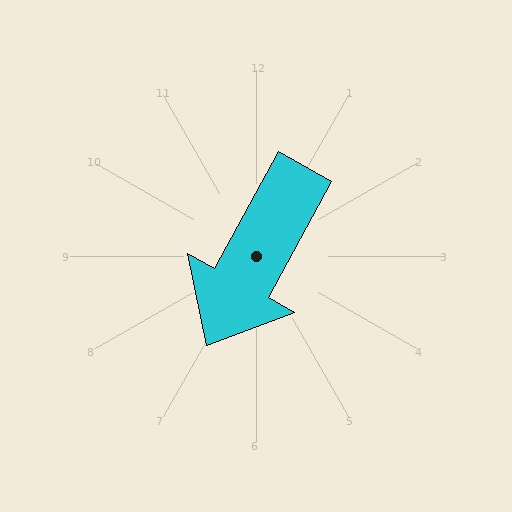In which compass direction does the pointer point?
Southwest.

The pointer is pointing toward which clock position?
Roughly 7 o'clock.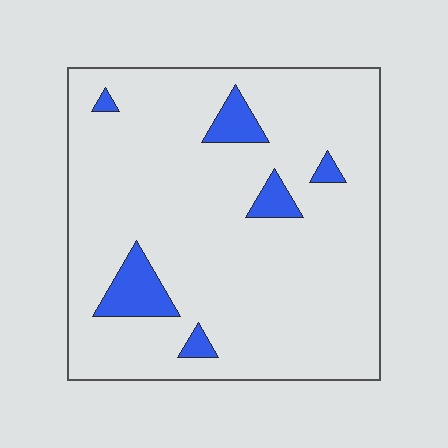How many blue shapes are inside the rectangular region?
6.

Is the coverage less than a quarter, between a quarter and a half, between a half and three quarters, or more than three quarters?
Less than a quarter.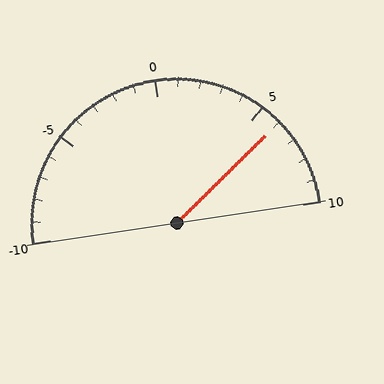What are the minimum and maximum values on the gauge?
The gauge ranges from -10 to 10.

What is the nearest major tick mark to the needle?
The nearest major tick mark is 5.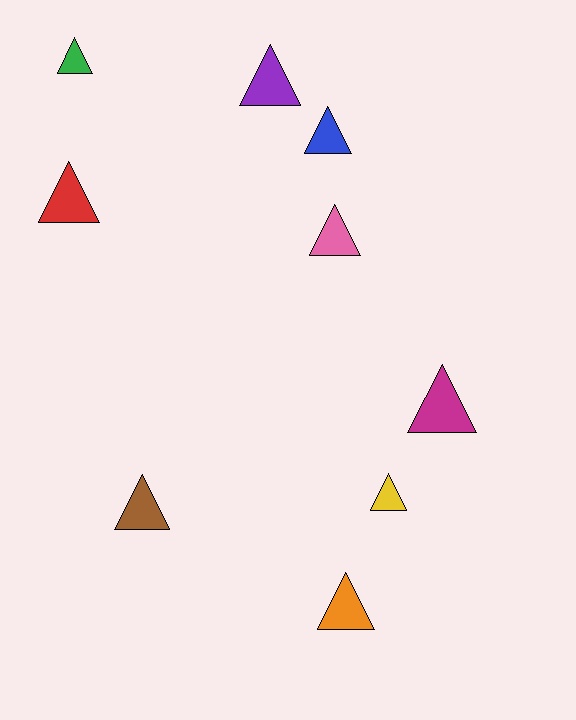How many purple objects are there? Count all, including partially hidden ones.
There is 1 purple object.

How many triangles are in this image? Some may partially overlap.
There are 9 triangles.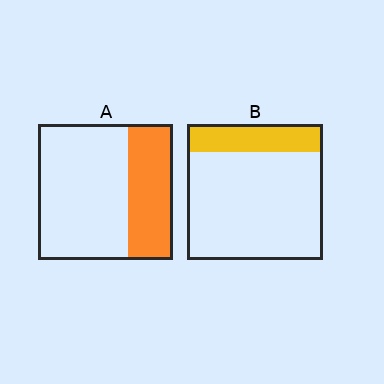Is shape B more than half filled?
No.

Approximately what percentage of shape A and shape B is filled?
A is approximately 35% and B is approximately 20%.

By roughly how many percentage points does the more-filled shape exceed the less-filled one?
By roughly 15 percentage points (A over B).